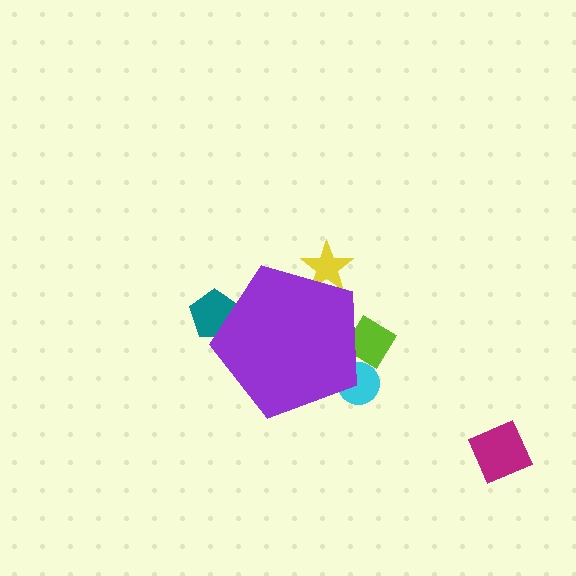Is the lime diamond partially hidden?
Yes, the lime diamond is partially hidden behind the purple pentagon.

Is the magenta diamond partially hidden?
No, the magenta diamond is fully visible.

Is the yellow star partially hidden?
Yes, the yellow star is partially hidden behind the purple pentagon.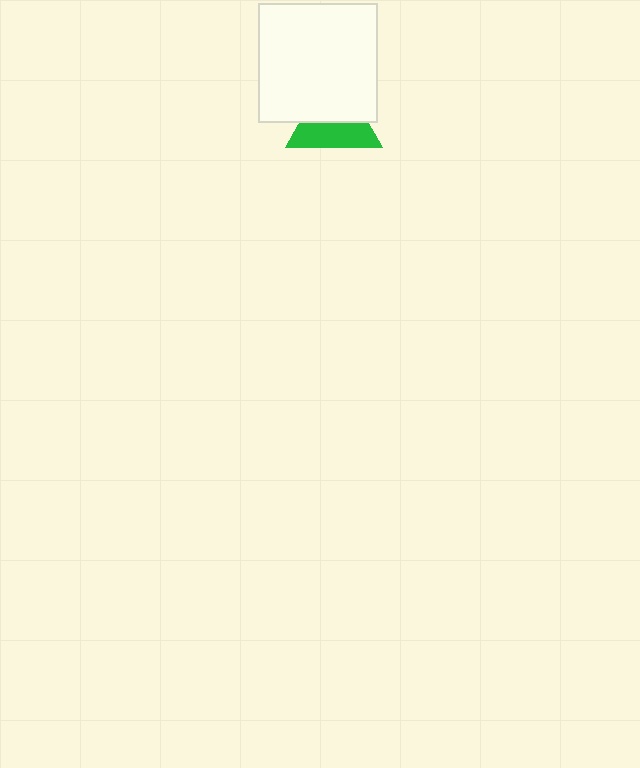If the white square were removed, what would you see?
You would see the complete green triangle.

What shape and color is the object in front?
The object in front is a white square.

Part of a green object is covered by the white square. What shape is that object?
It is a triangle.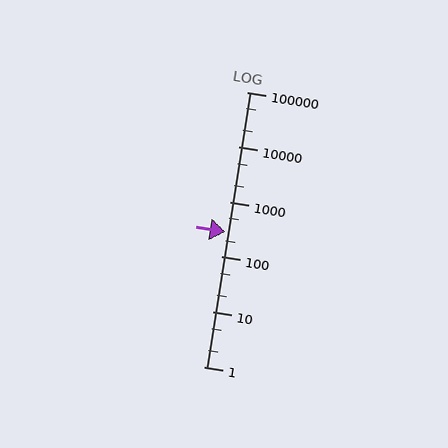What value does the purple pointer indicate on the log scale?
The pointer indicates approximately 280.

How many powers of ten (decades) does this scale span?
The scale spans 5 decades, from 1 to 100000.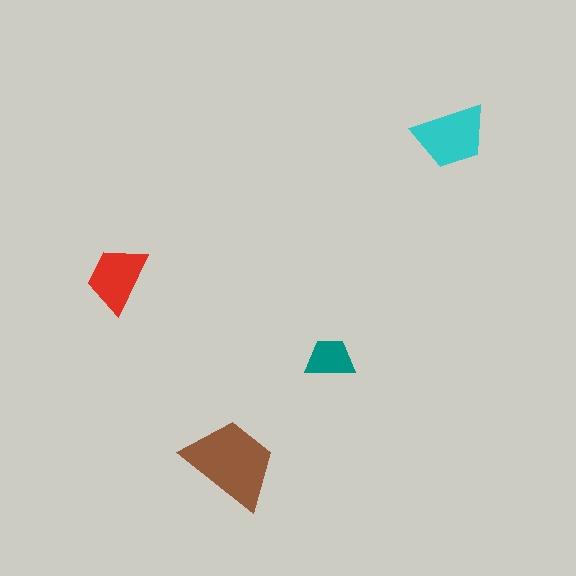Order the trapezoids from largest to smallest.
the brown one, the cyan one, the red one, the teal one.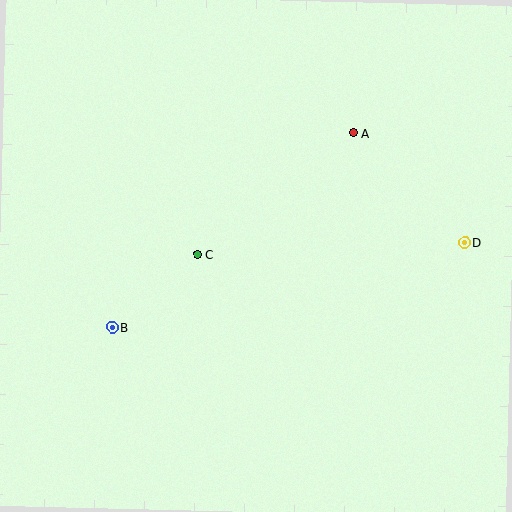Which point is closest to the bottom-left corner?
Point B is closest to the bottom-left corner.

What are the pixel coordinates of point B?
Point B is at (112, 327).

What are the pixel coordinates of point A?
Point A is at (353, 133).